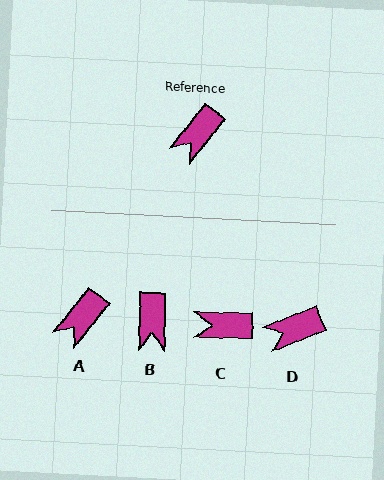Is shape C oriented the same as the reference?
No, it is off by about 52 degrees.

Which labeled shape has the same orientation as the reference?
A.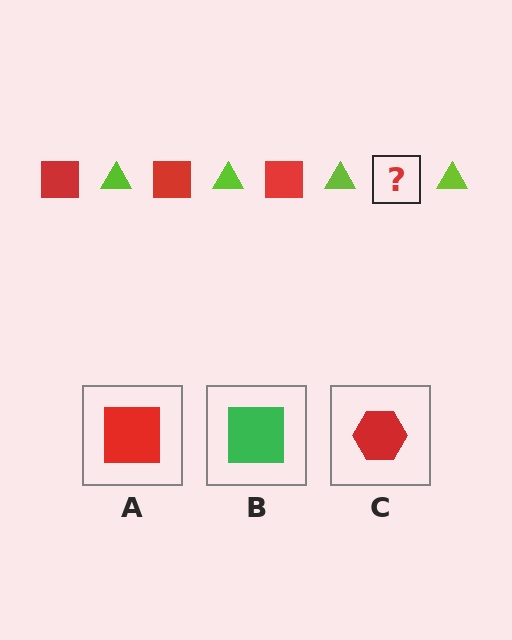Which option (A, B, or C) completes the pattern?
A.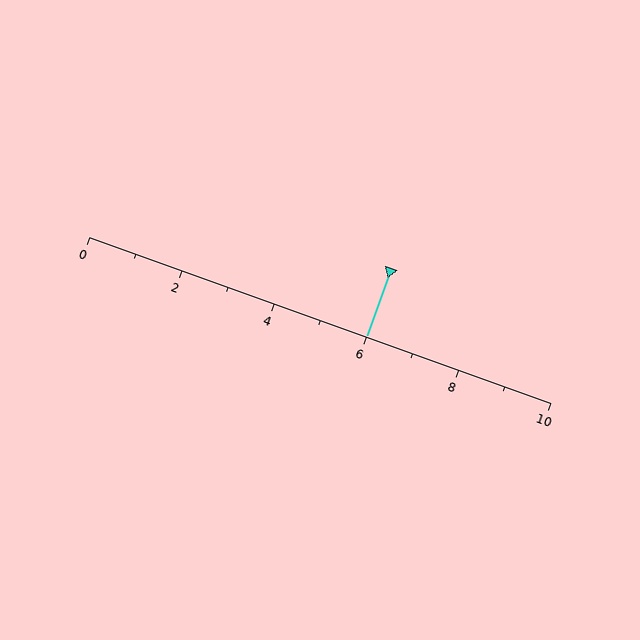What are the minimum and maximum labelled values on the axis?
The axis runs from 0 to 10.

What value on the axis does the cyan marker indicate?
The marker indicates approximately 6.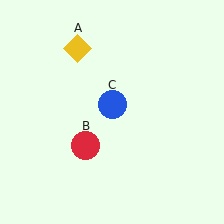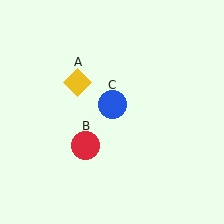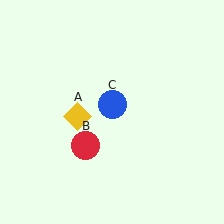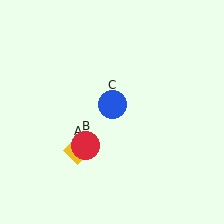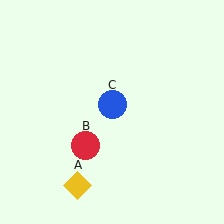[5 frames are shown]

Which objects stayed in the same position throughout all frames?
Red circle (object B) and blue circle (object C) remained stationary.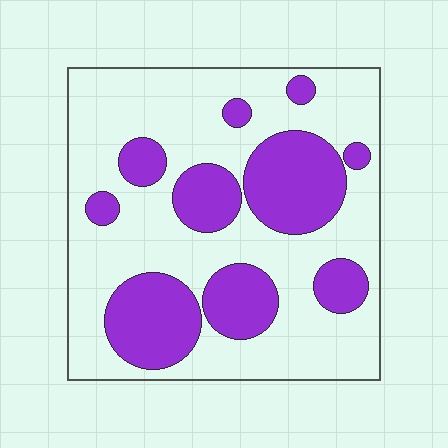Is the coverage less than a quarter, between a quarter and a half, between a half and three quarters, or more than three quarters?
Between a quarter and a half.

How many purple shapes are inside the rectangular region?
10.